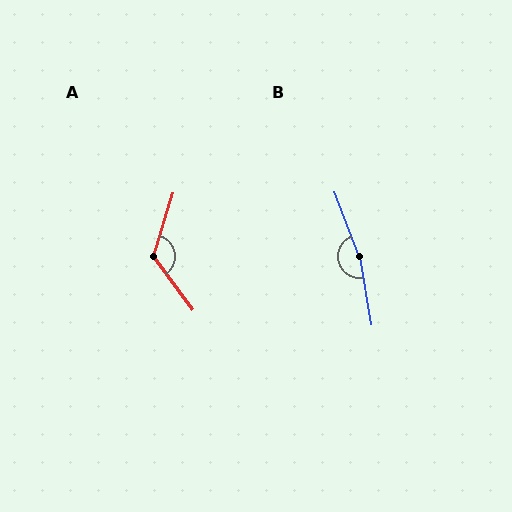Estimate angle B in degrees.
Approximately 169 degrees.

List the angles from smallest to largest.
A (127°), B (169°).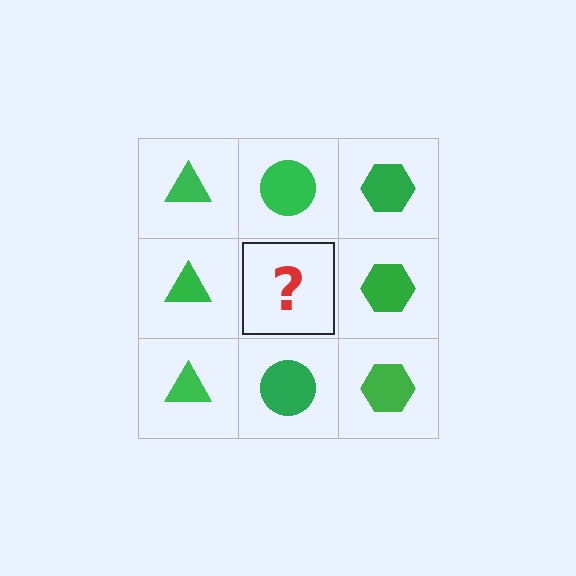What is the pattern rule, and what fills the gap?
The rule is that each column has a consistent shape. The gap should be filled with a green circle.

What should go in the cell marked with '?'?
The missing cell should contain a green circle.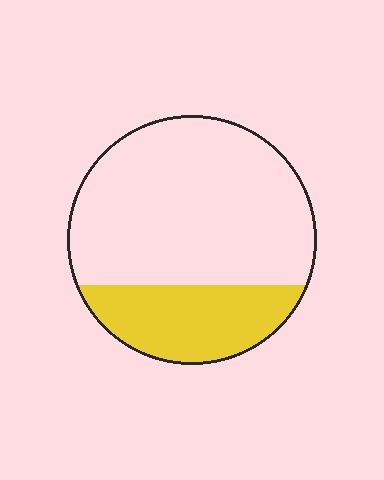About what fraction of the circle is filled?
About one quarter (1/4).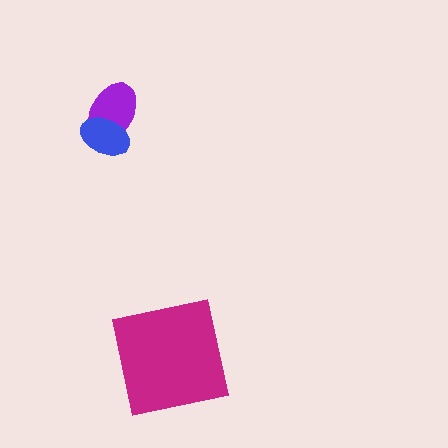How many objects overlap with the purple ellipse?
1 object overlaps with the purple ellipse.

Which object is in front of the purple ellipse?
The blue ellipse is in front of the purple ellipse.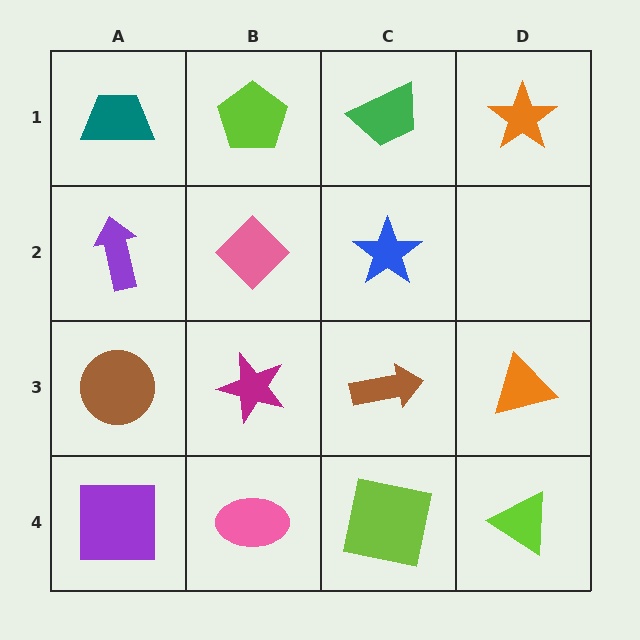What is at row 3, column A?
A brown circle.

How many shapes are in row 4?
4 shapes.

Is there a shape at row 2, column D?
No, that cell is empty.